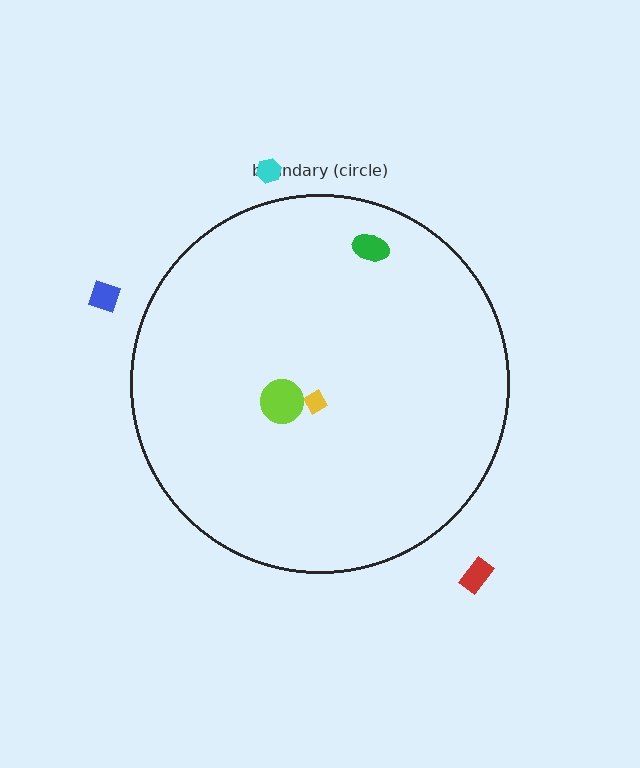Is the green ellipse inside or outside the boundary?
Inside.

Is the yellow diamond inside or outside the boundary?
Inside.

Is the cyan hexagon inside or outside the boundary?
Outside.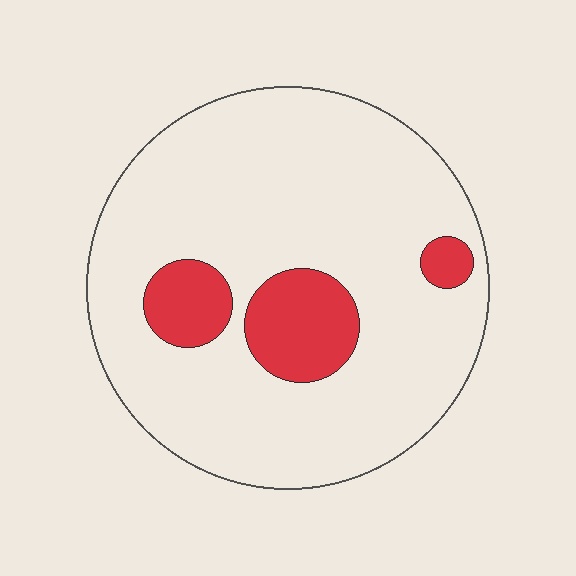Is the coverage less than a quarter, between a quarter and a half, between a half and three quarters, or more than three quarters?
Less than a quarter.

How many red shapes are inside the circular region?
3.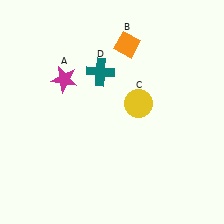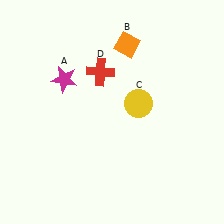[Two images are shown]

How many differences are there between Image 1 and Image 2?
There is 1 difference between the two images.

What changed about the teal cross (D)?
In Image 1, D is teal. In Image 2, it changed to red.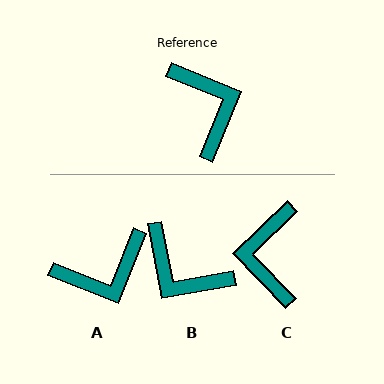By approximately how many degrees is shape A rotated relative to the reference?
Approximately 90 degrees clockwise.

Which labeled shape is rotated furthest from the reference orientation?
C, about 156 degrees away.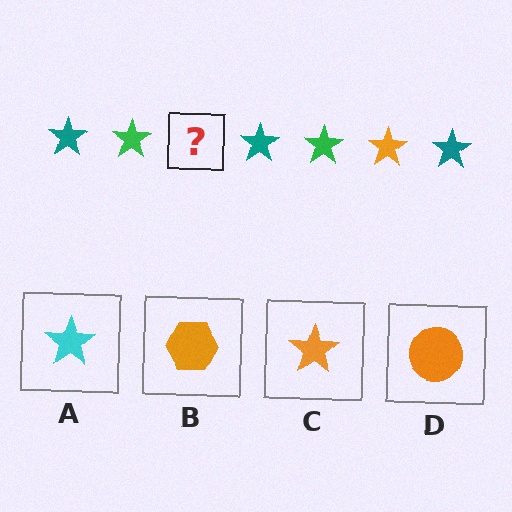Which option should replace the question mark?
Option C.